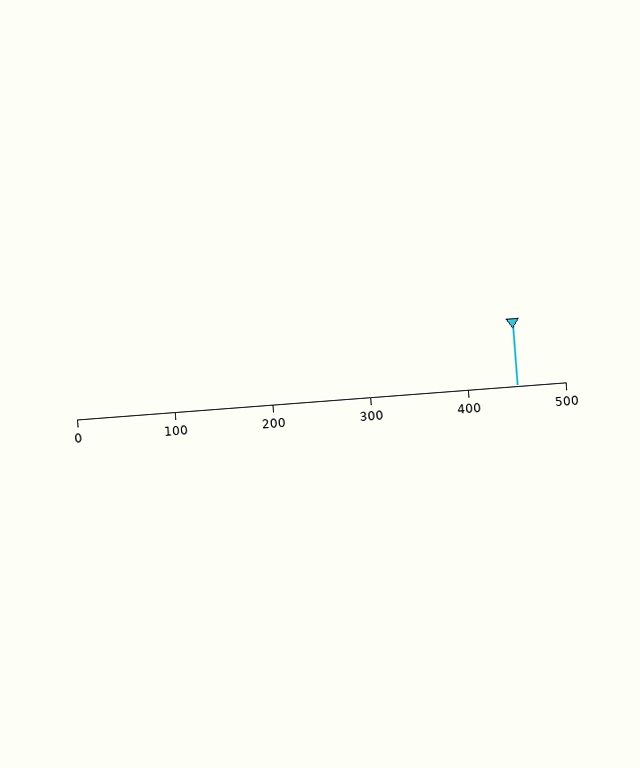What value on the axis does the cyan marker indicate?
The marker indicates approximately 450.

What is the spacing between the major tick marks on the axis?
The major ticks are spaced 100 apart.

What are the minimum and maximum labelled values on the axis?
The axis runs from 0 to 500.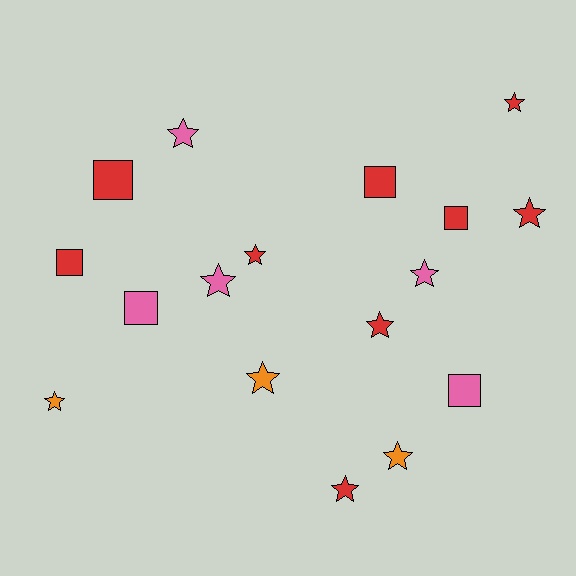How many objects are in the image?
There are 17 objects.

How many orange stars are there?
There are 3 orange stars.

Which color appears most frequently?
Red, with 9 objects.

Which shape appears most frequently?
Star, with 11 objects.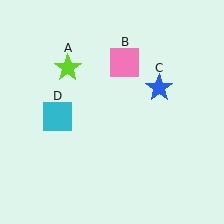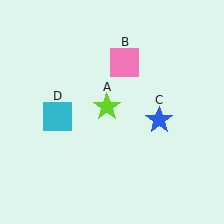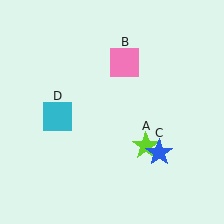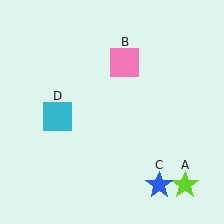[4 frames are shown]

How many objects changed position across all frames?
2 objects changed position: lime star (object A), blue star (object C).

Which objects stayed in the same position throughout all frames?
Pink square (object B) and cyan square (object D) remained stationary.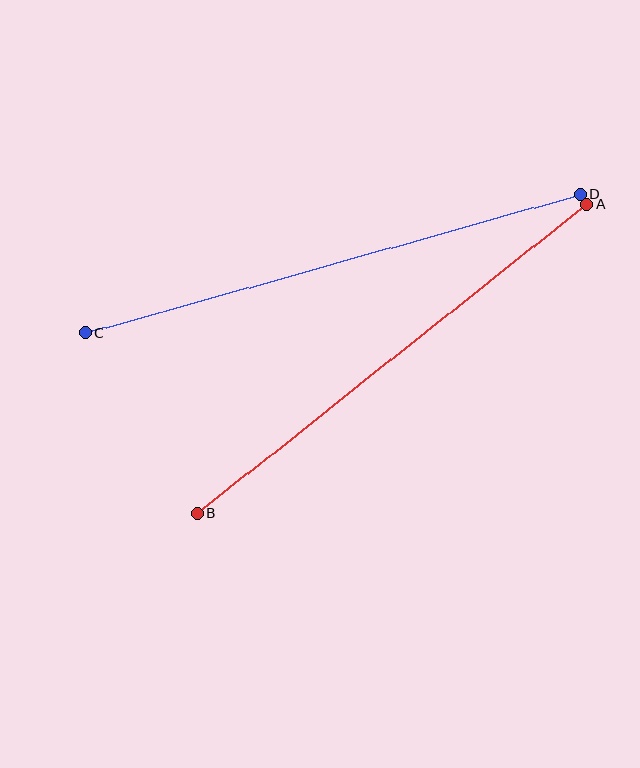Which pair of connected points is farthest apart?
Points C and D are farthest apart.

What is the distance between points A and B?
The distance is approximately 497 pixels.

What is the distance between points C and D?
The distance is approximately 514 pixels.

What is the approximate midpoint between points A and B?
The midpoint is at approximately (392, 359) pixels.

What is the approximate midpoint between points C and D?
The midpoint is at approximately (333, 263) pixels.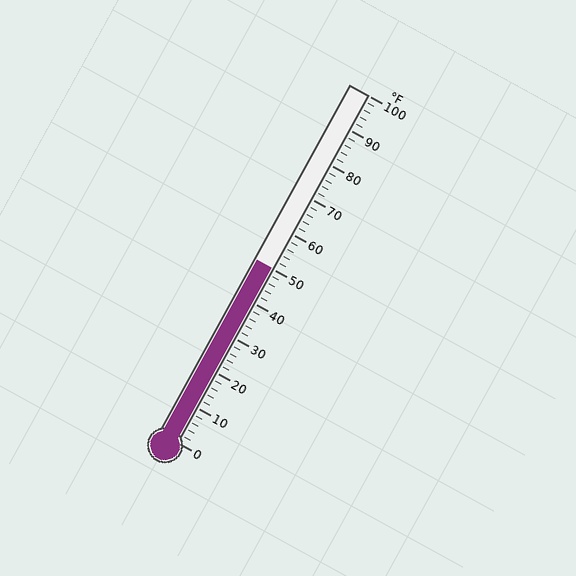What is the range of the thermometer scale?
The thermometer scale ranges from 0°F to 100°F.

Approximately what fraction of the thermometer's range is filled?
The thermometer is filled to approximately 50% of its range.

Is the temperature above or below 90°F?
The temperature is below 90°F.